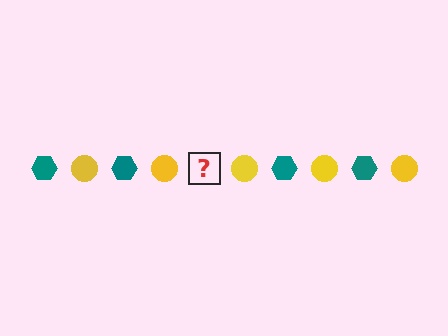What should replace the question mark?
The question mark should be replaced with a teal hexagon.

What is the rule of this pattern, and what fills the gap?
The rule is that the pattern alternates between teal hexagon and yellow circle. The gap should be filled with a teal hexagon.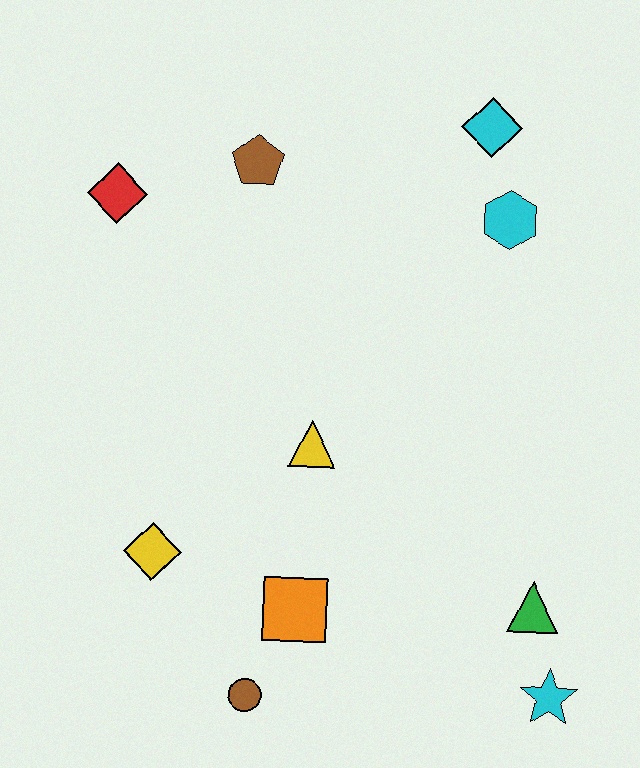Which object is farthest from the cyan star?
The red diamond is farthest from the cyan star.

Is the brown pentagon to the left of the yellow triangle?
Yes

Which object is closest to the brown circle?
The orange square is closest to the brown circle.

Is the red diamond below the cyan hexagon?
No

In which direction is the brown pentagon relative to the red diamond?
The brown pentagon is to the right of the red diamond.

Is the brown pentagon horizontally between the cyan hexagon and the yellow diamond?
Yes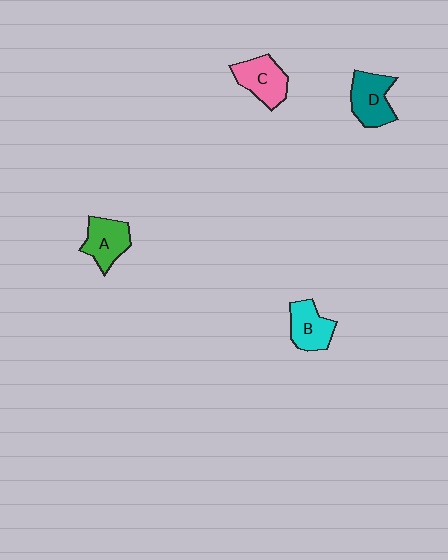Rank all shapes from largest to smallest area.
From largest to smallest: D (teal), C (pink), A (green), B (cyan).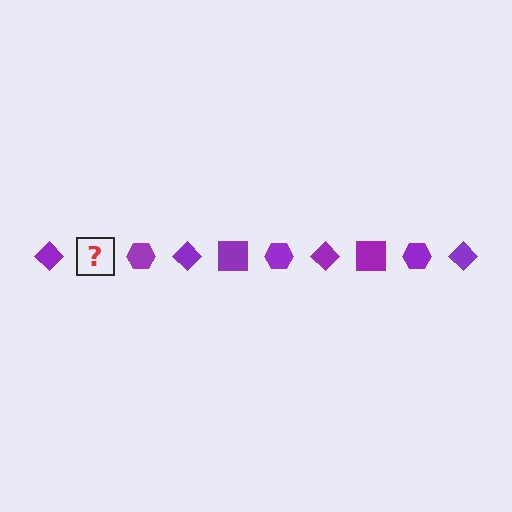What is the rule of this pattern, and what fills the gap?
The rule is that the pattern cycles through diamond, square, hexagon shapes in purple. The gap should be filled with a purple square.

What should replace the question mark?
The question mark should be replaced with a purple square.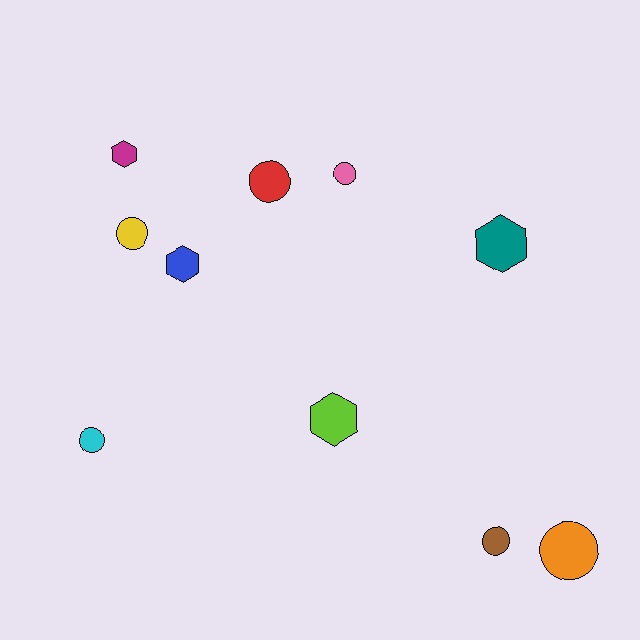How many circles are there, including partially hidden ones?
There are 6 circles.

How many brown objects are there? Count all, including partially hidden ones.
There is 1 brown object.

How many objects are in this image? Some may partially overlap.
There are 10 objects.